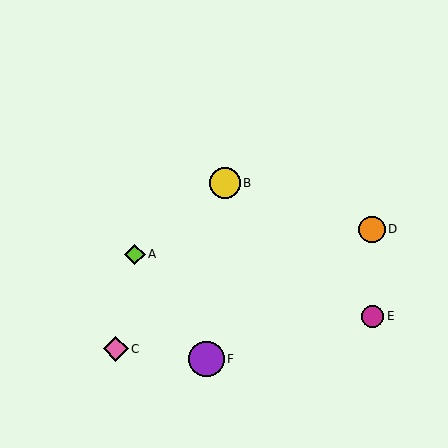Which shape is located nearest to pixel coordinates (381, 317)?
The magenta circle (labeled E) at (373, 316) is nearest to that location.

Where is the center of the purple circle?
The center of the purple circle is at (206, 359).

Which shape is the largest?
The purple circle (labeled F) is the largest.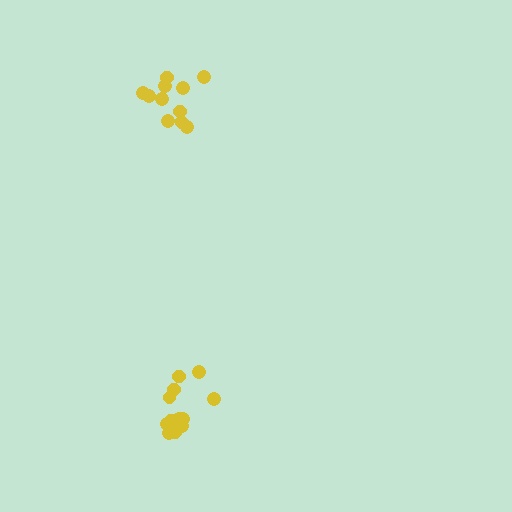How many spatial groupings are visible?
There are 2 spatial groupings.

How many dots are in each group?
Group 1: 12 dots, Group 2: 11 dots (23 total).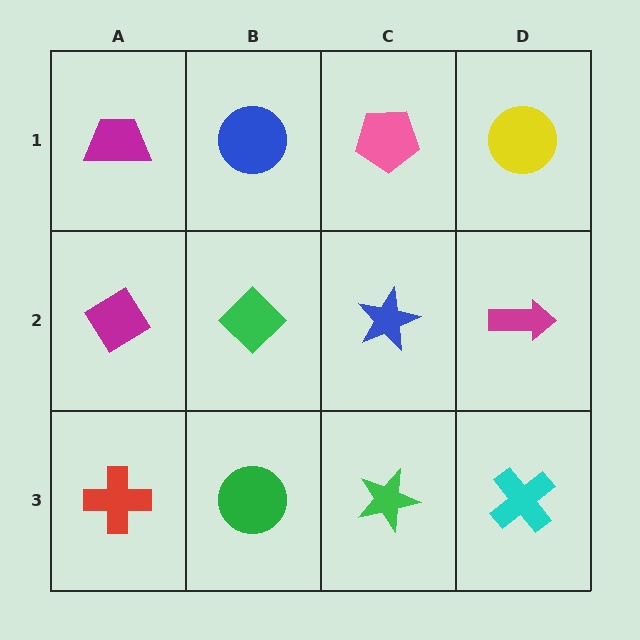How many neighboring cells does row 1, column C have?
3.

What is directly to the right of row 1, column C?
A yellow circle.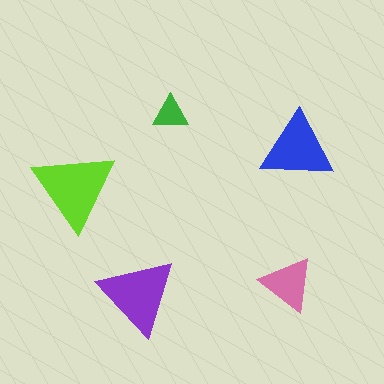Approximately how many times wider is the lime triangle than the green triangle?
About 2.5 times wider.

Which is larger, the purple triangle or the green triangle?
The purple one.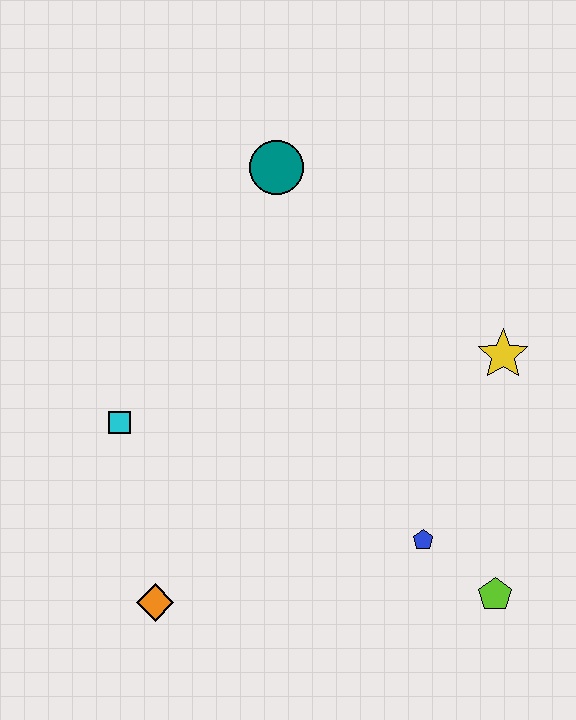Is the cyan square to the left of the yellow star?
Yes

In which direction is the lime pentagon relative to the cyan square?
The lime pentagon is to the right of the cyan square.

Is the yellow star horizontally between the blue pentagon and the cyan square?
No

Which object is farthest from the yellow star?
The orange diamond is farthest from the yellow star.